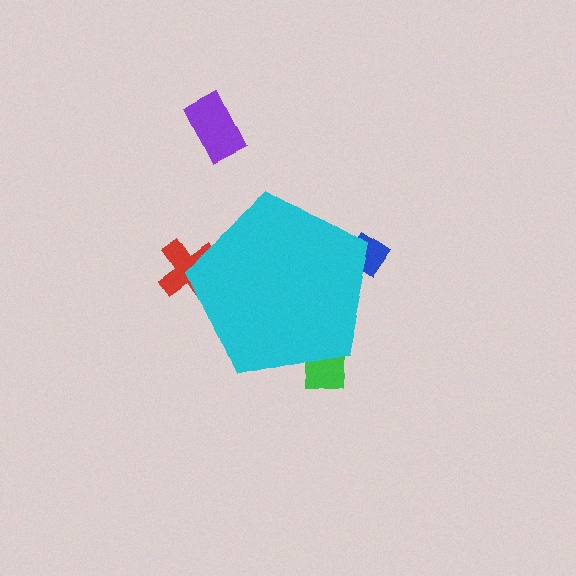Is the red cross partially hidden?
Yes, the red cross is partially hidden behind the cyan pentagon.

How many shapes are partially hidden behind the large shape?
3 shapes are partially hidden.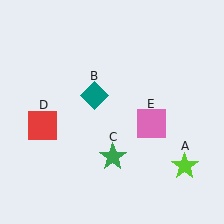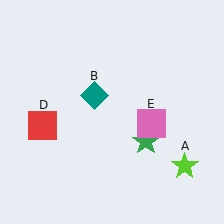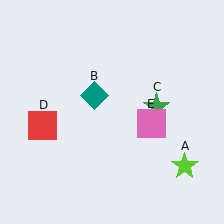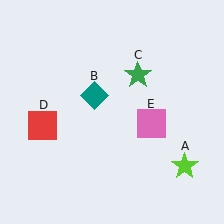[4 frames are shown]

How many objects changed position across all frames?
1 object changed position: green star (object C).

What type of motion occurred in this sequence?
The green star (object C) rotated counterclockwise around the center of the scene.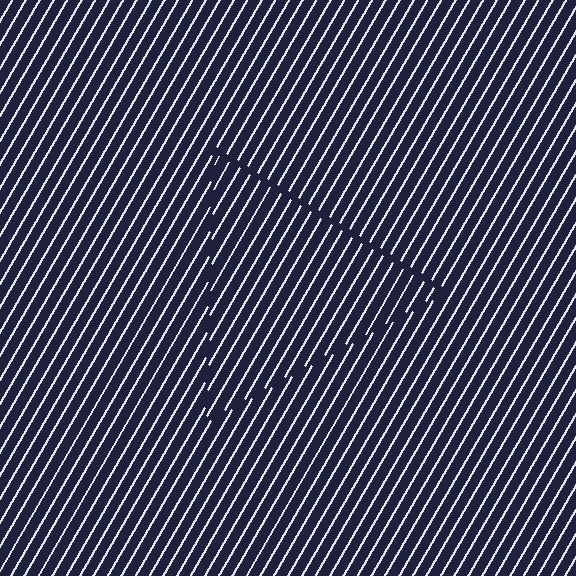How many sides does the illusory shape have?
3 sides — the line-ends trace a triangle.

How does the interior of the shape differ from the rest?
The interior of the shape contains the same grating, shifted by half a period — the contour is defined by the phase discontinuity where line-ends from the inner and outer gratings abut.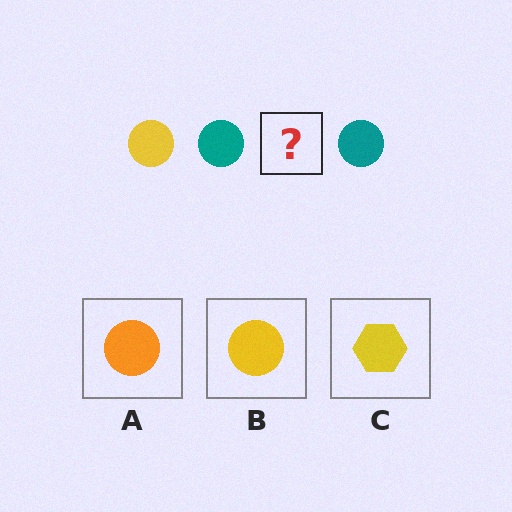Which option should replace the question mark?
Option B.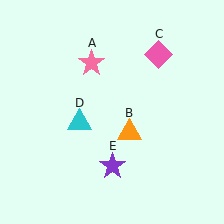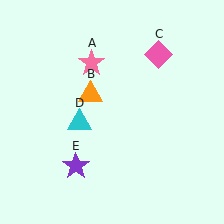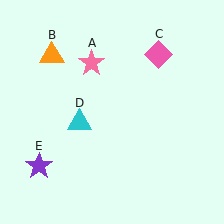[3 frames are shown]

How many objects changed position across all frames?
2 objects changed position: orange triangle (object B), purple star (object E).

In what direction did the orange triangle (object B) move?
The orange triangle (object B) moved up and to the left.